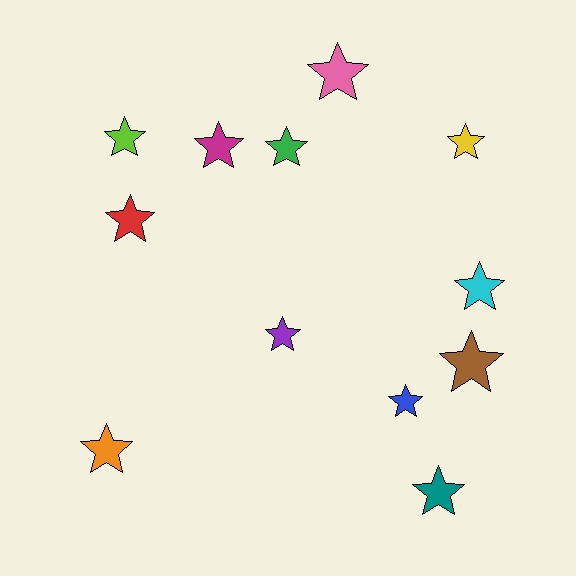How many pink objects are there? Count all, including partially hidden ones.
There is 1 pink object.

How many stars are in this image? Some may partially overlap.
There are 12 stars.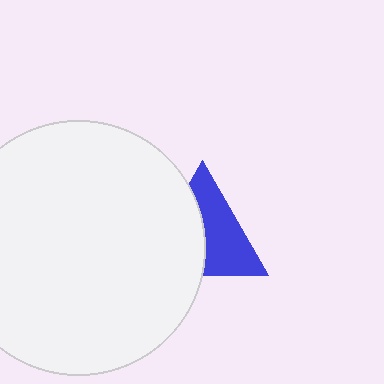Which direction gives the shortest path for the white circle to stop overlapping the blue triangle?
Moving left gives the shortest separation.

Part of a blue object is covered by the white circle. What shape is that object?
It is a triangle.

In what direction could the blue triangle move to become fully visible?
The blue triangle could move right. That would shift it out from behind the white circle entirely.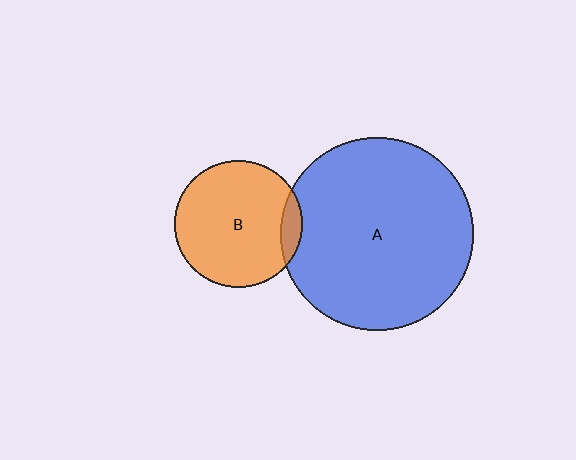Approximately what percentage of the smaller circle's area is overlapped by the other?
Approximately 10%.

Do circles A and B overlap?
Yes.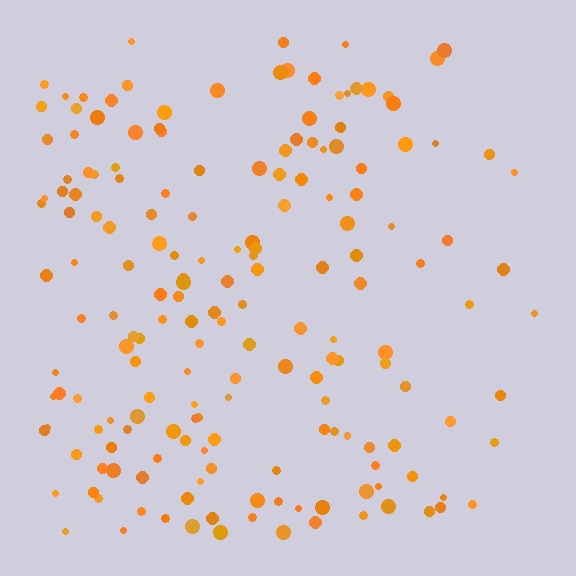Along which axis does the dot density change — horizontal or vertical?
Horizontal.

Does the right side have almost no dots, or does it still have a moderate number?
Still a moderate number, just noticeably fewer than the left.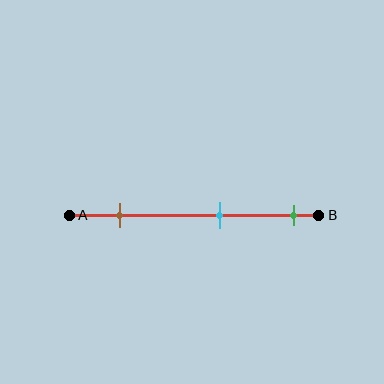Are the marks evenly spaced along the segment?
Yes, the marks are approximately evenly spaced.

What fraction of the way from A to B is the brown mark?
The brown mark is approximately 20% (0.2) of the way from A to B.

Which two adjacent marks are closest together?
The cyan and green marks are the closest adjacent pair.